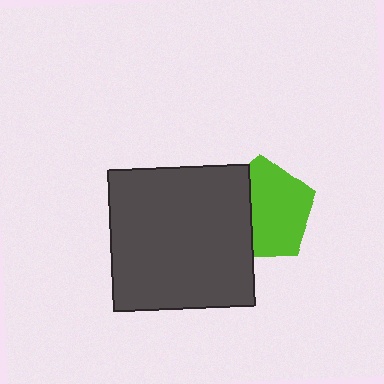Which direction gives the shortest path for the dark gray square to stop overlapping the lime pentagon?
Moving left gives the shortest separation.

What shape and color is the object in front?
The object in front is a dark gray square.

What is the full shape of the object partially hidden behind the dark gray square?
The partially hidden object is a lime pentagon.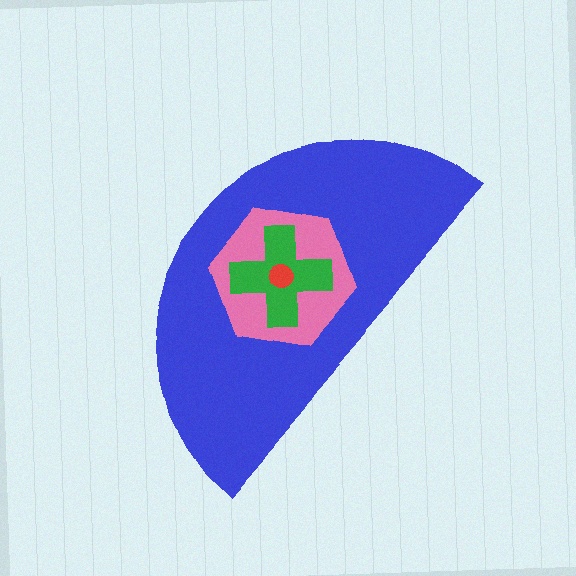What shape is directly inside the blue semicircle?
The pink hexagon.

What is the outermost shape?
The blue semicircle.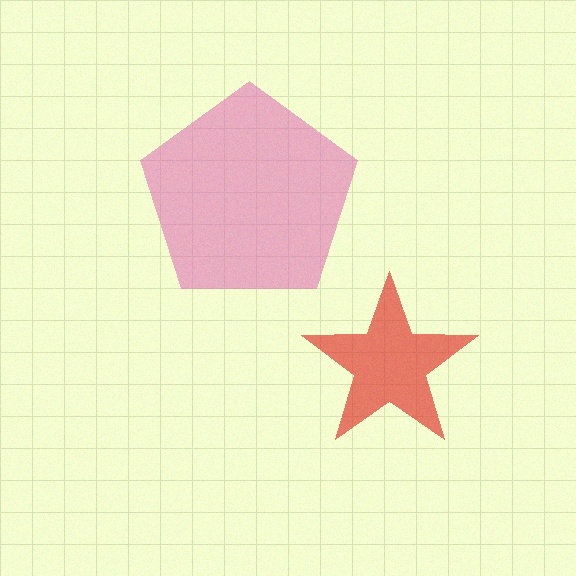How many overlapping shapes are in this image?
There are 2 overlapping shapes in the image.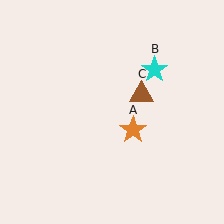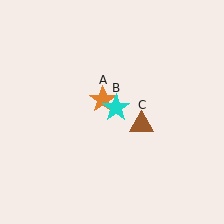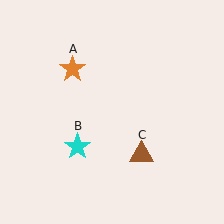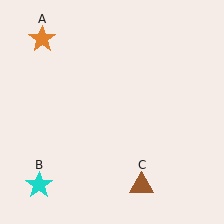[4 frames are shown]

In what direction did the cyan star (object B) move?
The cyan star (object B) moved down and to the left.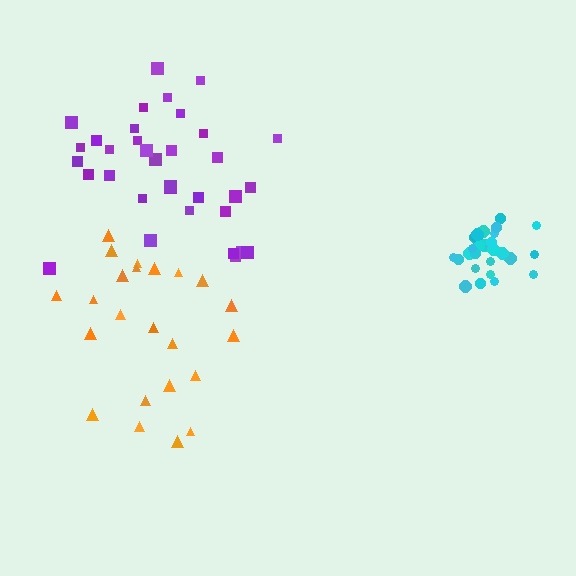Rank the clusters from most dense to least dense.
cyan, purple, orange.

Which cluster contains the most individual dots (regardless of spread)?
Purple (34).